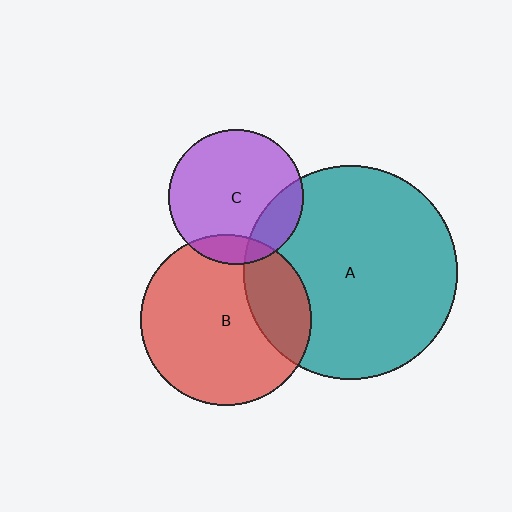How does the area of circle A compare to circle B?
Approximately 1.6 times.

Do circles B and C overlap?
Yes.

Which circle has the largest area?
Circle A (teal).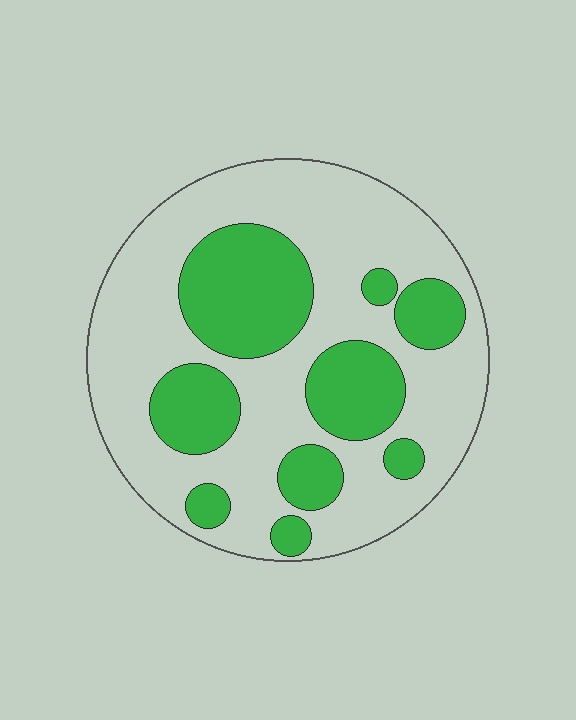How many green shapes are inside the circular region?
9.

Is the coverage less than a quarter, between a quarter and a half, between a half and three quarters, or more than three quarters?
Between a quarter and a half.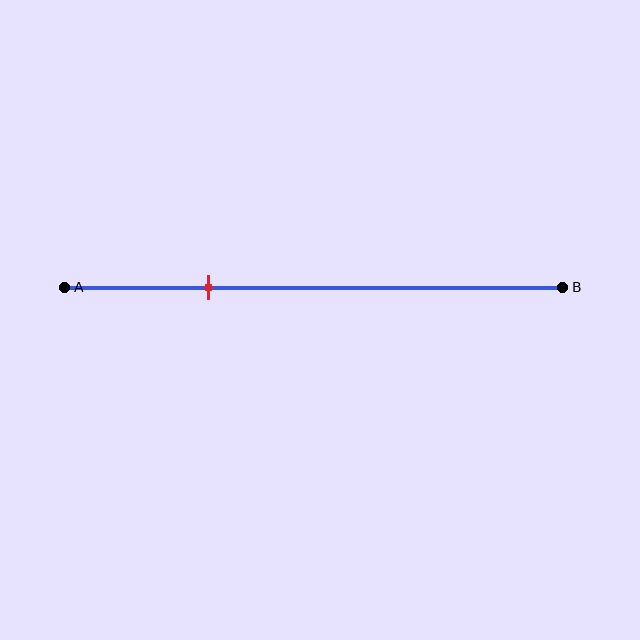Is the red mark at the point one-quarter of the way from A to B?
No, the mark is at about 30% from A, not at the 25% one-quarter point.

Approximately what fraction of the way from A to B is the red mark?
The red mark is approximately 30% of the way from A to B.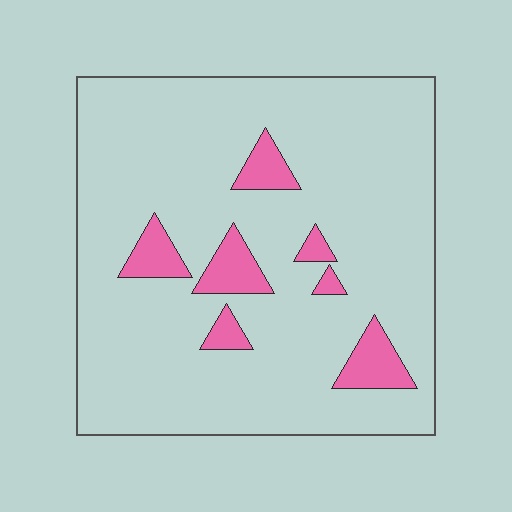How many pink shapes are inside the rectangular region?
7.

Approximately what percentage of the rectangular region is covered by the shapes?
Approximately 10%.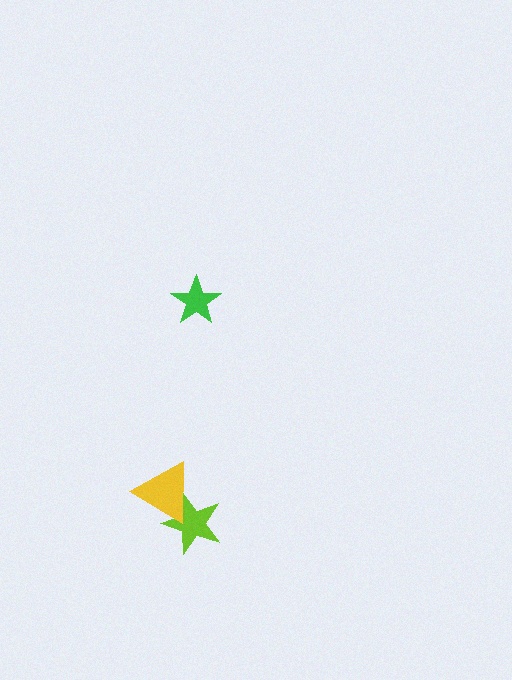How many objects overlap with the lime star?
1 object overlaps with the lime star.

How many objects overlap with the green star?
0 objects overlap with the green star.